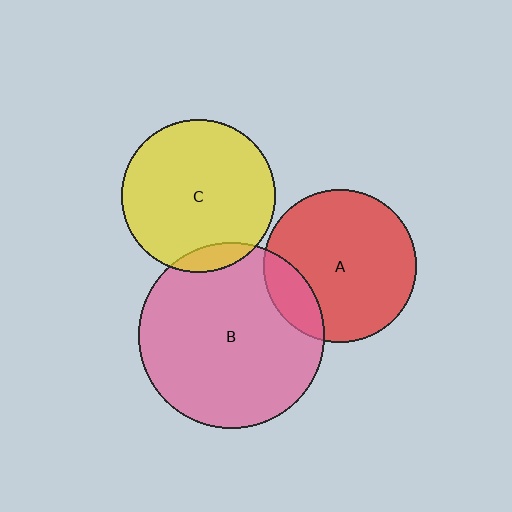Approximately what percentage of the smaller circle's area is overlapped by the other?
Approximately 15%.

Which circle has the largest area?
Circle B (pink).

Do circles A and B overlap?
Yes.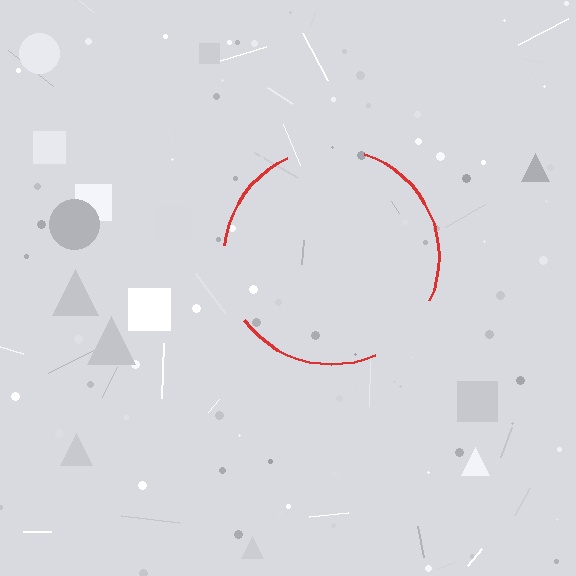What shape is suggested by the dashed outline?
The dashed outline suggests a circle.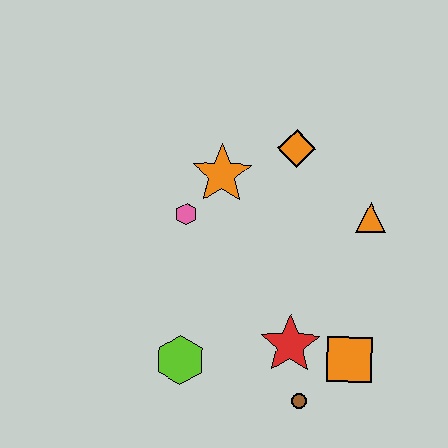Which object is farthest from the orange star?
The brown circle is farthest from the orange star.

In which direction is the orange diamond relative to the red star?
The orange diamond is above the red star.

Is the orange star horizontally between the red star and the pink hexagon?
Yes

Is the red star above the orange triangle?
No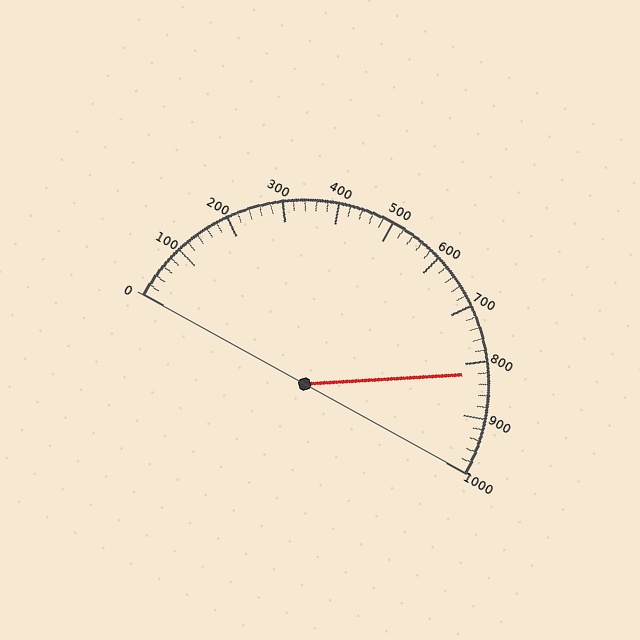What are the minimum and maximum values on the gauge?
The gauge ranges from 0 to 1000.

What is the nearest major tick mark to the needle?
The nearest major tick mark is 800.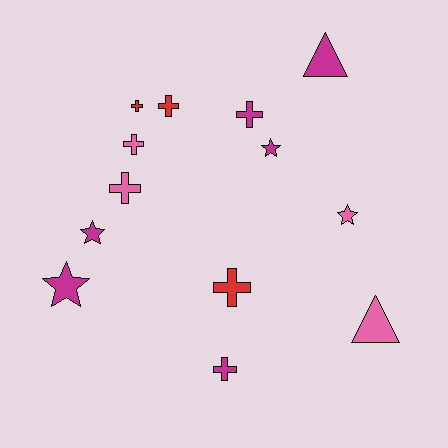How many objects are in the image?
There are 13 objects.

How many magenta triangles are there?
There is 1 magenta triangle.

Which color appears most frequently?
Magenta, with 6 objects.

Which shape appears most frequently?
Cross, with 7 objects.